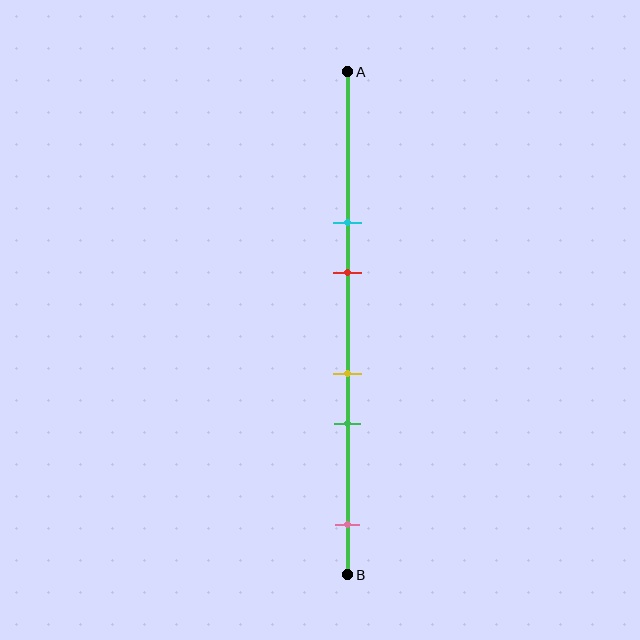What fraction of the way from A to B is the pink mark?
The pink mark is approximately 90% (0.9) of the way from A to B.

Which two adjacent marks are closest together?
The yellow and green marks are the closest adjacent pair.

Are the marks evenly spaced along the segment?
No, the marks are not evenly spaced.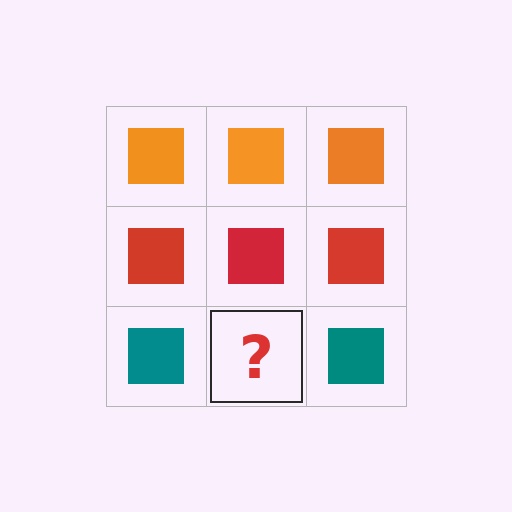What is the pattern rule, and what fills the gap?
The rule is that each row has a consistent color. The gap should be filled with a teal square.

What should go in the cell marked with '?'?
The missing cell should contain a teal square.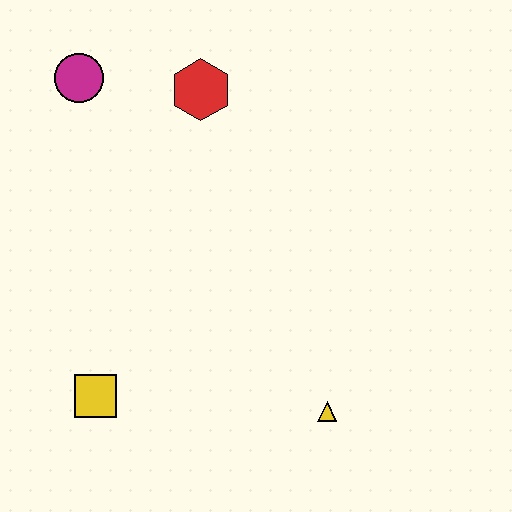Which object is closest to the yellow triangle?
The yellow square is closest to the yellow triangle.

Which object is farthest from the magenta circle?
The yellow triangle is farthest from the magenta circle.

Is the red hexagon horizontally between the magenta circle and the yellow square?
No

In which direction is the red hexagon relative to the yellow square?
The red hexagon is above the yellow square.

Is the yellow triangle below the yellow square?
Yes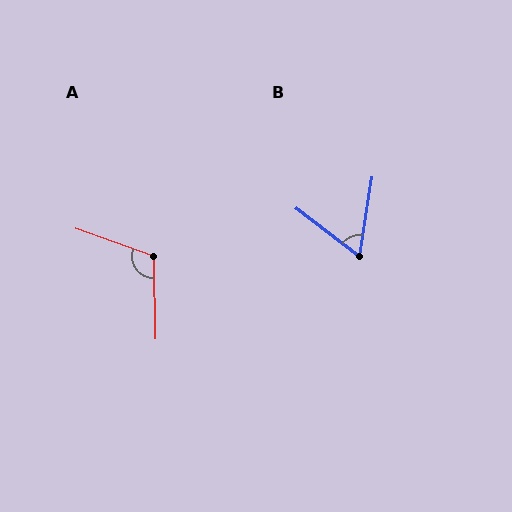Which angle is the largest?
A, at approximately 111 degrees.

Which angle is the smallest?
B, at approximately 62 degrees.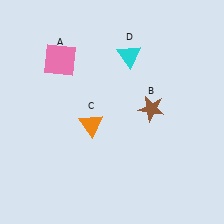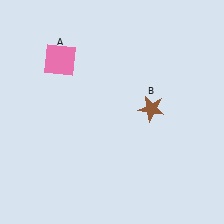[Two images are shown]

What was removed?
The cyan triangle (D), the orange triangle (C) were removed in Image 2.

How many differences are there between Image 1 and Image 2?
There are 2 differences between the two images.